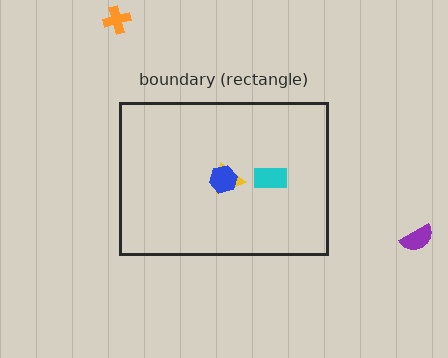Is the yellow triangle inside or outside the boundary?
Inside.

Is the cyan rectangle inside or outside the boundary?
Inside.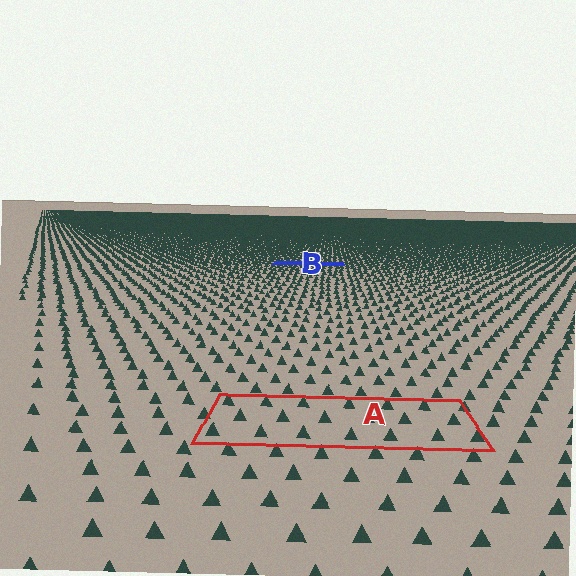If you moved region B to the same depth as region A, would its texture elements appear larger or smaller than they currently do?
They would appear larger. At a closer depth, the same texture elements are projected at a bigger on-screen size.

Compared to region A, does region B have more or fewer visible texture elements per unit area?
Region B has more texture elements per unit area — they are packed more densely because it is farther away.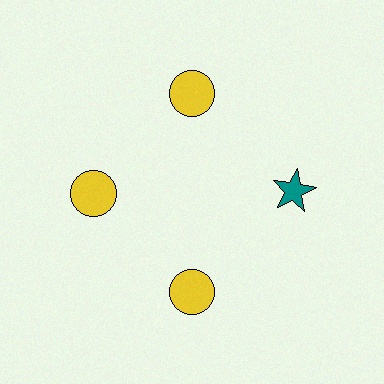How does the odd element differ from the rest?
It differs in both color (teal instead of yellow) and shape (star instead of circle).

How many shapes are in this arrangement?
There are 4 shapes arranged in a ring pattern.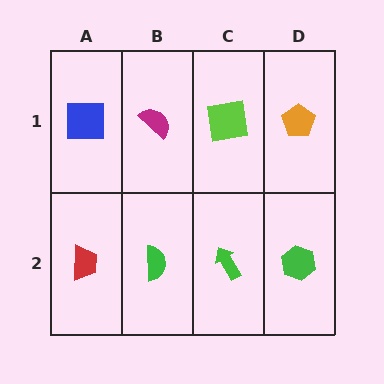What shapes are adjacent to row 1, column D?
A green hexagon (row 2, column D), a lime square (row 1, column C).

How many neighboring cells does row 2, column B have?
3.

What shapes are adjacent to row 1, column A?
A red trapezoid (row 2, column A), a magenta semicircle (row 1, column B).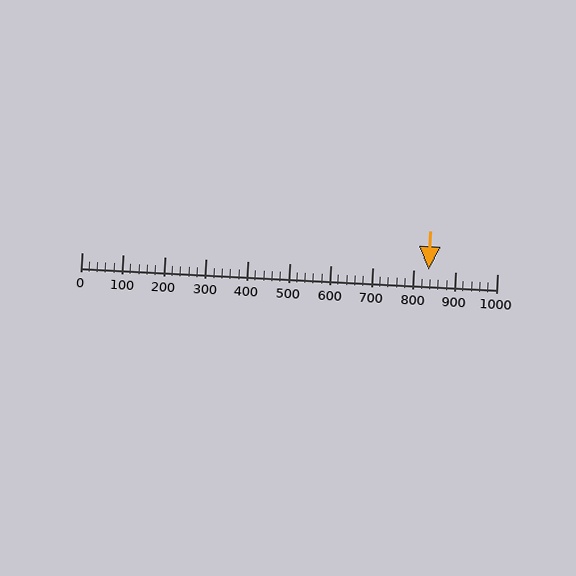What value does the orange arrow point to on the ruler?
The orange arrow points to approximately 835.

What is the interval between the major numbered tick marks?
The major tick marks are spaced 100 units apart.